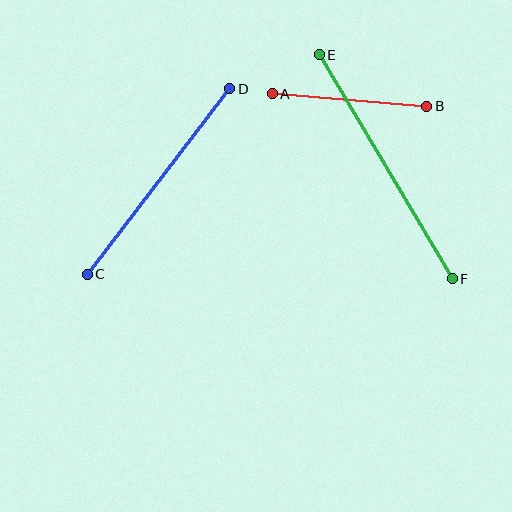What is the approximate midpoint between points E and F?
The midpoint is at approximately (386, 167) pixels.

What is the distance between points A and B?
The distance is approximately 155 pixels.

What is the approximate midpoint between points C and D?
The midpoint is at approximately (159, 181) pixels.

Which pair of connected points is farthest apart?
Points E and F are farthest apart.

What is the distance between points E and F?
The distance is approximately 261 pixels.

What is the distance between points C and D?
The distance is approximately 234 pixels.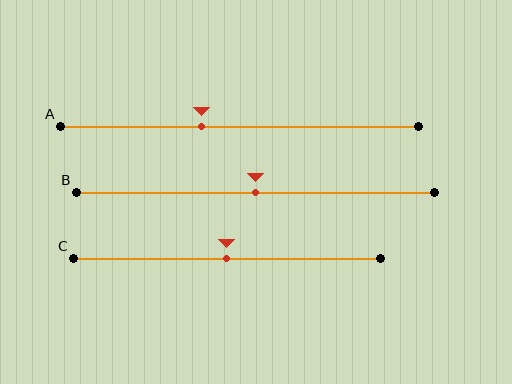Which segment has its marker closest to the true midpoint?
Segment B has its marker closest to the true midpoint.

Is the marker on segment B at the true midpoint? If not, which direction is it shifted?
Yes, the marker on segment B is at the true midpoint.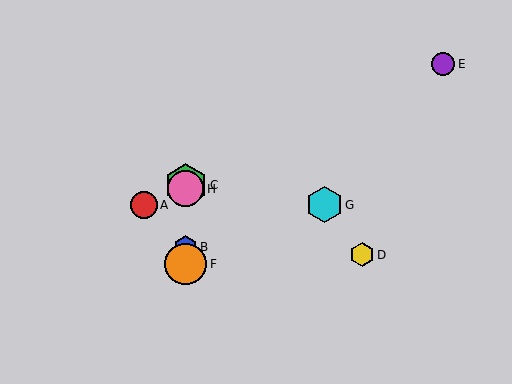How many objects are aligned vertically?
4 objects (B, C, F, H) are aligned vertically.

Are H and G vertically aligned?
No, H is at x≈186 and G is at x≈324.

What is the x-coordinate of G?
Object G is at x≈324.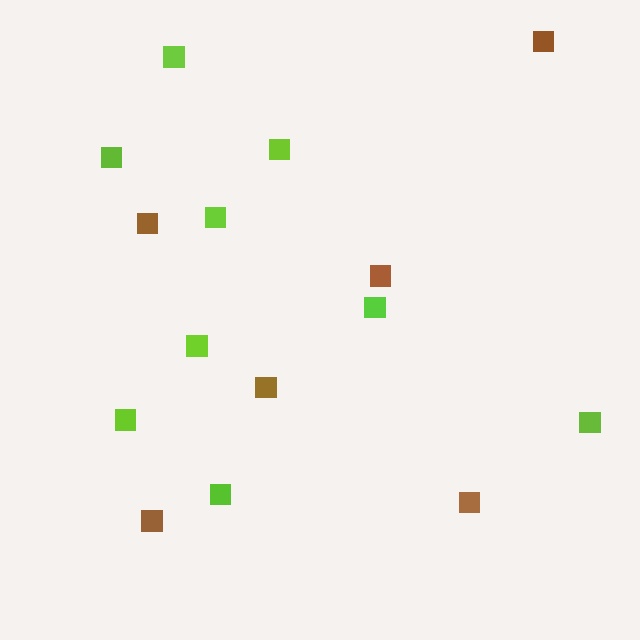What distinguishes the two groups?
There are 2 groups: one group of brown squares (6) and one group of lime squares (9).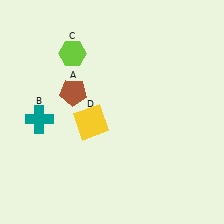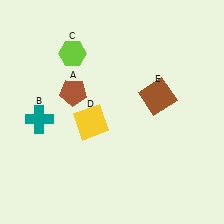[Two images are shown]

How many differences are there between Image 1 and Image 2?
There is 1 difference between the two images.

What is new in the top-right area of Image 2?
A brown square (E) was added in the top-right area of Image 2.